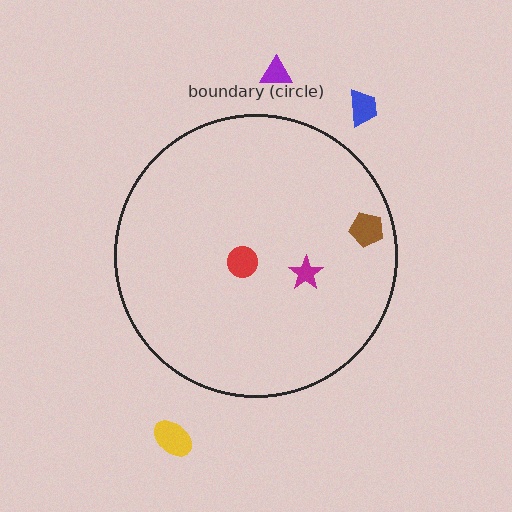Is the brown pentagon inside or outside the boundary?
Inside.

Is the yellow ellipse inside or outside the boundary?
Outside.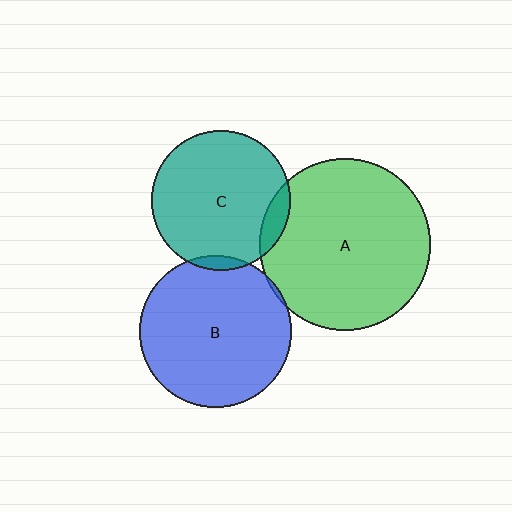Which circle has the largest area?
Circle A (green).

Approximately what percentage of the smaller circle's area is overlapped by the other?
Approximately 5%.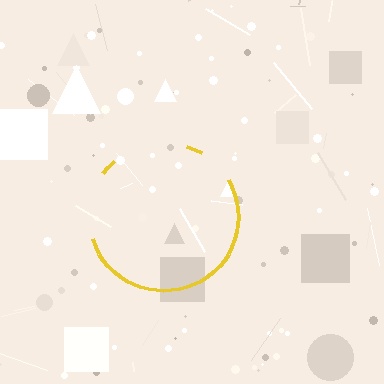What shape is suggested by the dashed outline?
The dashed outline suggests a circle.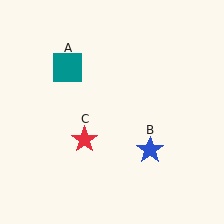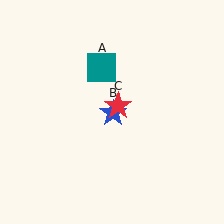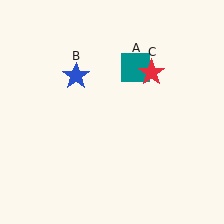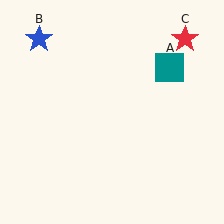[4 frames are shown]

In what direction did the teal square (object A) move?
The teal square (object A) moved right.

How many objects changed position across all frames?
3 objects changed position: teal square (object A), blue star (object B), red star (object C).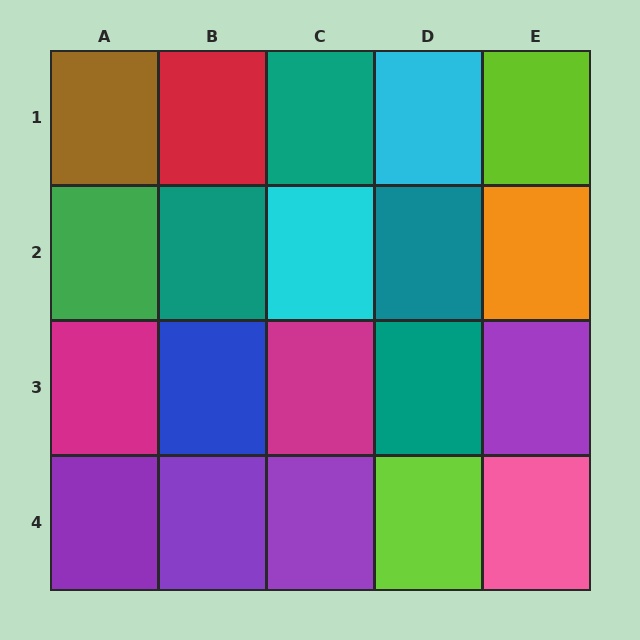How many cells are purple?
4 cells are purple.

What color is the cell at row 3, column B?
Blue.